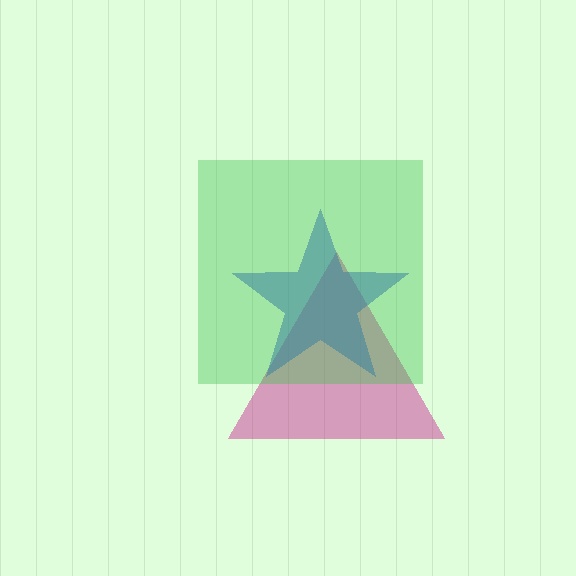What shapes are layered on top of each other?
The layered shapes are: a magenta triangle, a blue star, a green square.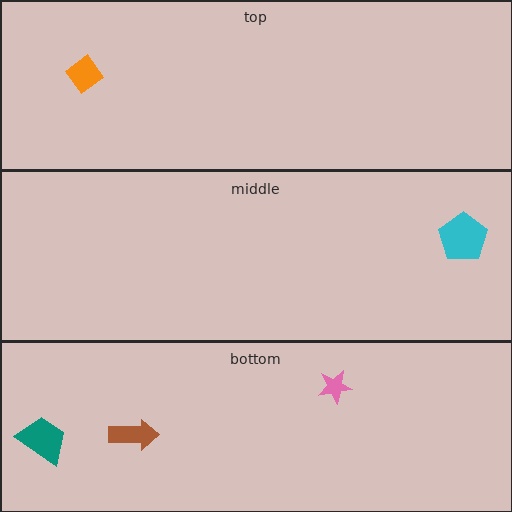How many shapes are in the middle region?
1.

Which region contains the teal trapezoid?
The bottom region.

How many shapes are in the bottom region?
3.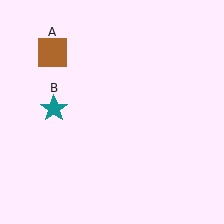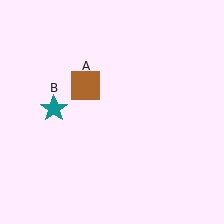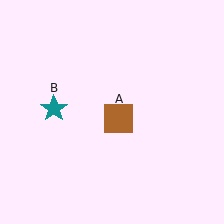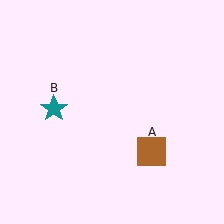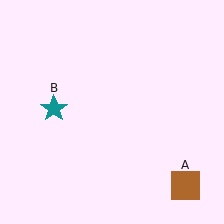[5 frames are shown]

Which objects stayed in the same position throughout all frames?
Teal star (object B) remained stationary.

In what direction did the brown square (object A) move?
The brown square (object A) moved down and to the right.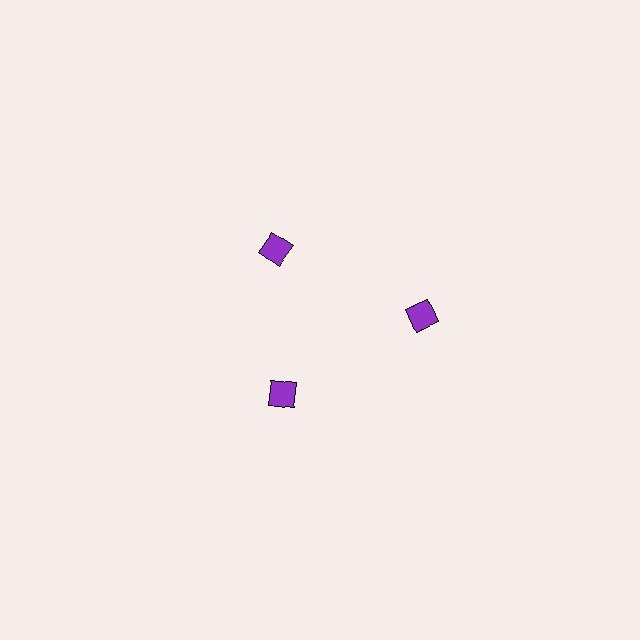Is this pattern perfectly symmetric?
No. The 3 purple squares are arranged in a ring, but one element near the 3 o'clock position is pushed outward from the center, breaking the 3-fold rotational symmetry.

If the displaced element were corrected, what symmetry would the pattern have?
It would have 3-fold rotational symmetry — the pattern would map onto itself every 120 degrees.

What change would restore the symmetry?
The symmetry would be restored by moving it inward, back onto the ring so that all 3 squares sit at equal angles and equal distance from the center.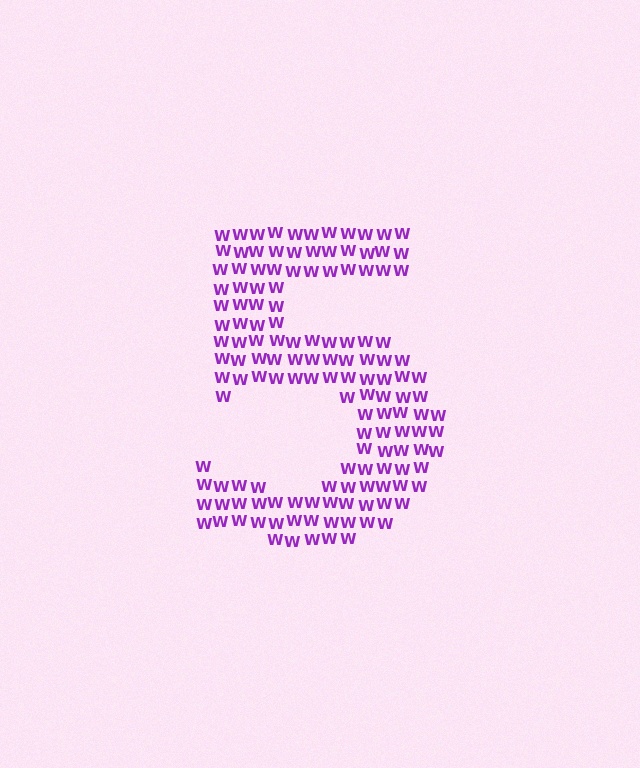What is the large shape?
The large shape is the digit 5.